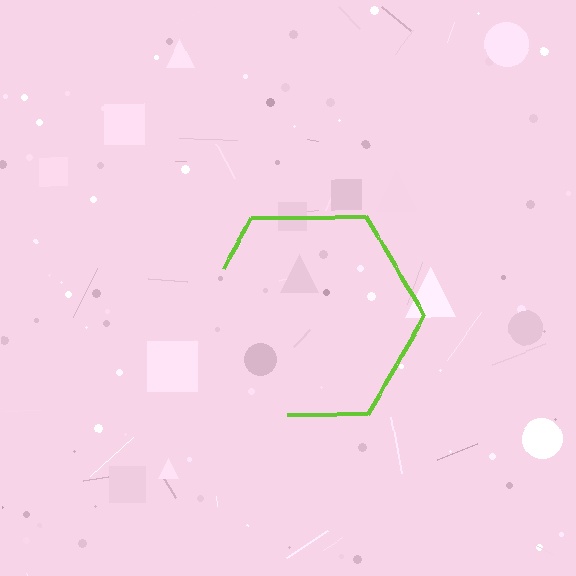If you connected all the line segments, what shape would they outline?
They would outline a hexagon.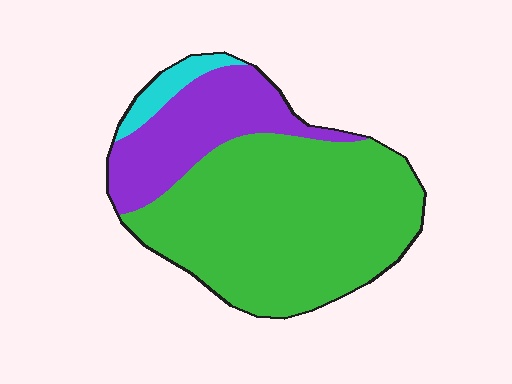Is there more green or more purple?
Green.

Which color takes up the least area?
Cyan, at roughly 5%.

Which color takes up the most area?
Green, at roughly 70%.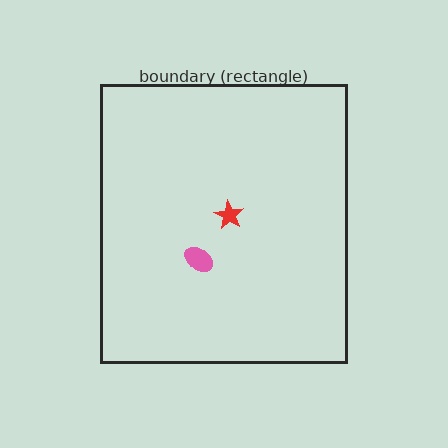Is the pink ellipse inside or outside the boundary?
Inside.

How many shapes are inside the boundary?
2 inside, 0 outside.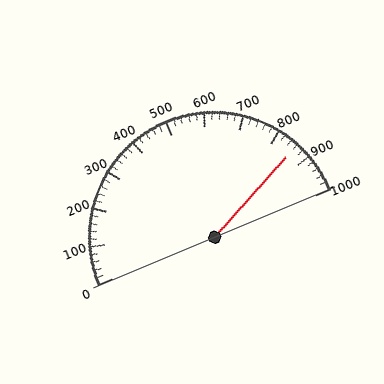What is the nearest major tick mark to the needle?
The nearest major tick mark is 900.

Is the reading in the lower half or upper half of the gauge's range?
The reading is in the upper half of the range (0 to 1000).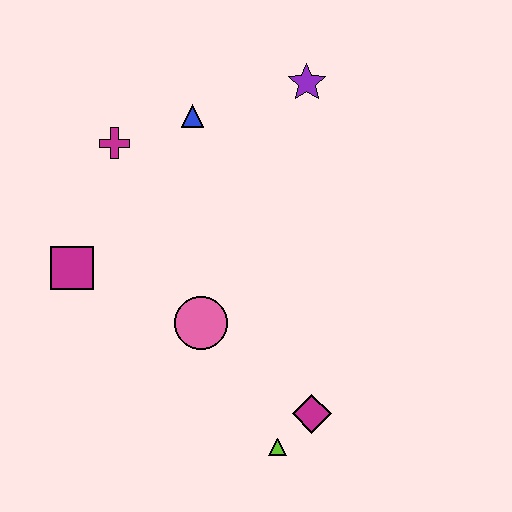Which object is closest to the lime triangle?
The magenta diamond is closest to the lime triangle.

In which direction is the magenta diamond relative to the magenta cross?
The magenta diamond is below the magenta cross.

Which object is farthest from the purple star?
The lime triangle is farthest from the purple star.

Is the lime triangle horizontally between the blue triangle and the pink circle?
No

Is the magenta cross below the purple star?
Yes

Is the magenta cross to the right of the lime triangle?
No